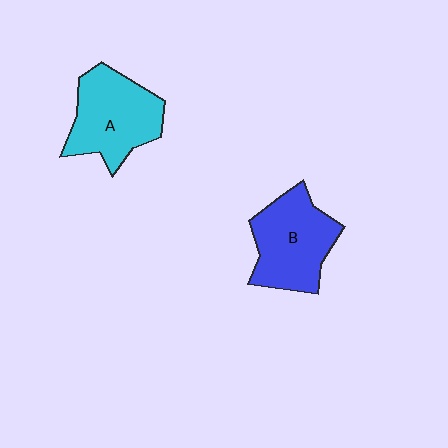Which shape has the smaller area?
Shape B (blue).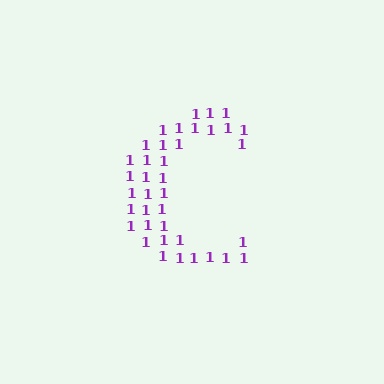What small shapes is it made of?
It is made of small digit 1's.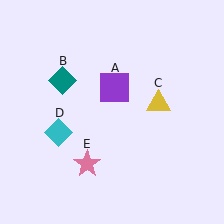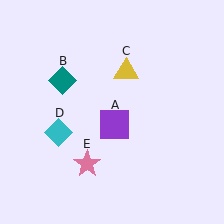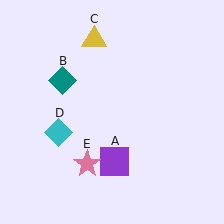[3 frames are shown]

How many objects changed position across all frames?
2 objects changed position: purple square (object A), yellow triangle (object C).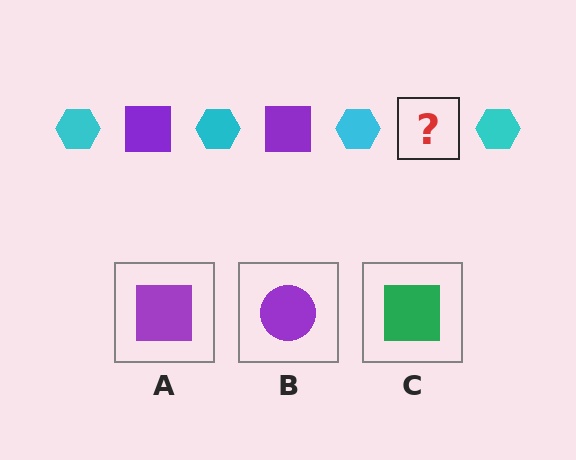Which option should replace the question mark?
Option A.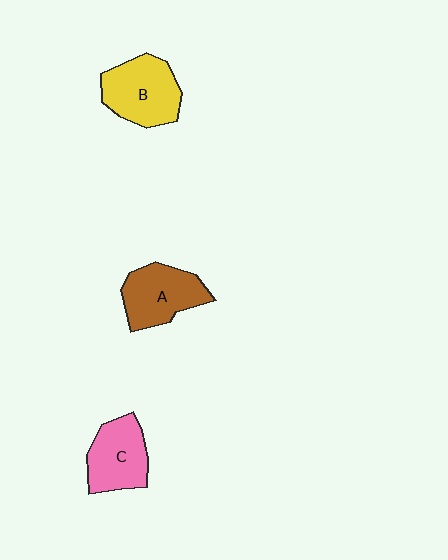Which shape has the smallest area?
Shape C (pink).